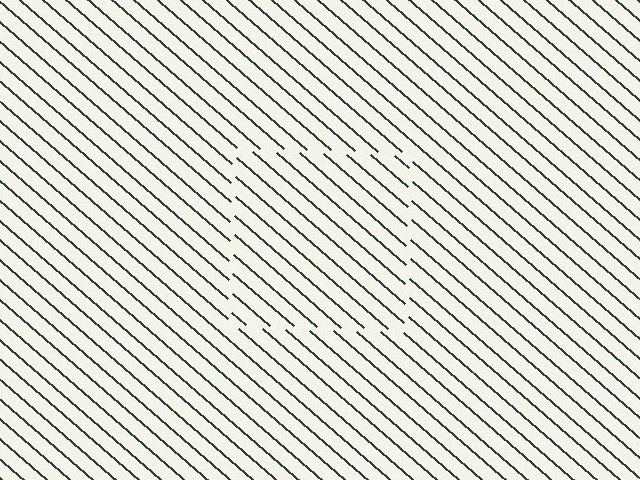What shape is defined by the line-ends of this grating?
An illusory square. The interior of the shape contains the same grating, shifted by half a period — the contour is defined by the phase discontinuity where line-ends from the inner and outer gratings abut.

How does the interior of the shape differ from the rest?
The interior of the shape contains the same grating, shifted by half a period — the contour is defined by the phase discontinuity where line-ends from the inner and outer gratings abut.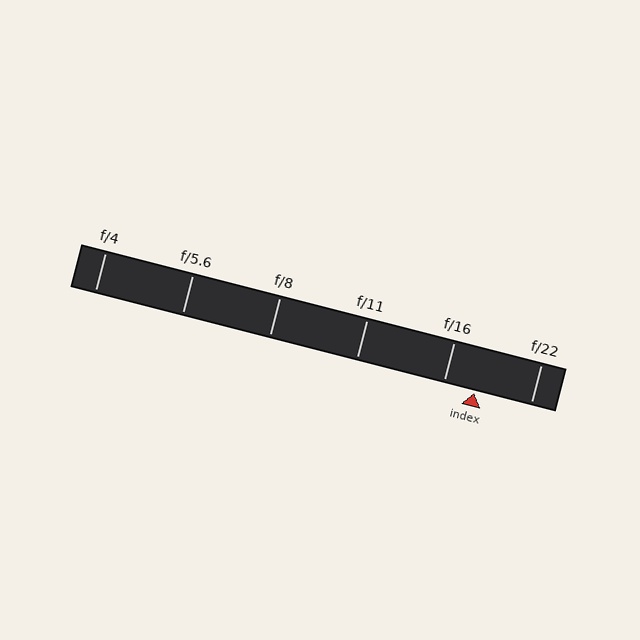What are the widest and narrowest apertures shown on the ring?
The widest aperture shown is f/4 and the narrowest is f/22.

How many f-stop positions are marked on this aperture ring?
There are 6 f-stop positions marked.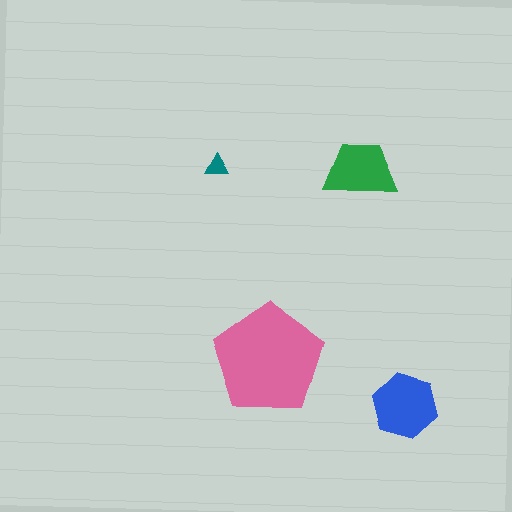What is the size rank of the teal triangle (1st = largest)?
4th.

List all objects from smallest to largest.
The teal triangle, the green trapezoid, the blue hexagon, the pink pentagon.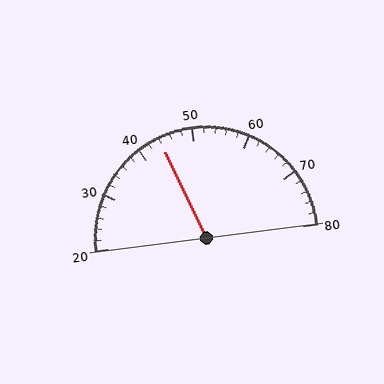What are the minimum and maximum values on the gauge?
The gauge ranges from 20 to 80.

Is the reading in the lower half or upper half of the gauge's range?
The reading is in the lower half of the range (20 to 80).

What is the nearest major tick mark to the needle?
The nearest major tick mark is 40.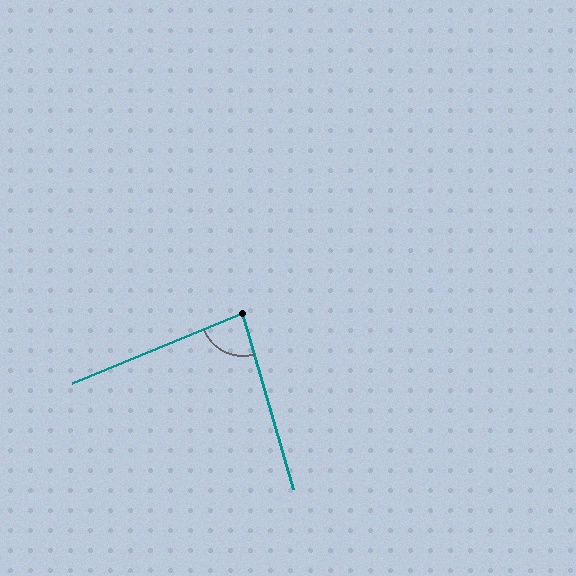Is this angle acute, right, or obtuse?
It is acute.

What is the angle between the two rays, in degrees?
Approximately 84 degrees.